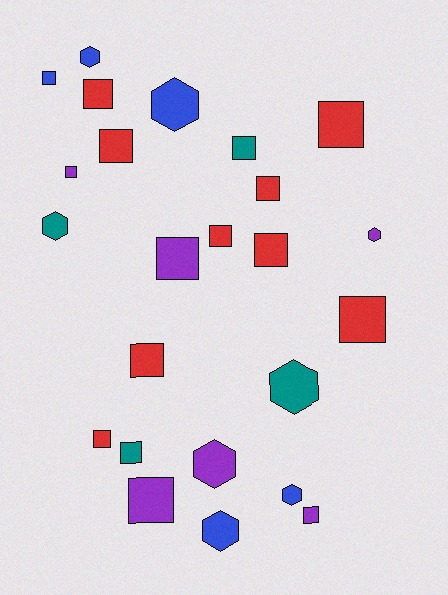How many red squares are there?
There are 9 red squares.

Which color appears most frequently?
Red, with 9 objects.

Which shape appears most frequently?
Square, with 16 objects.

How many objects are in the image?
There are 24 objects.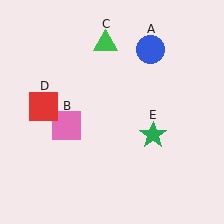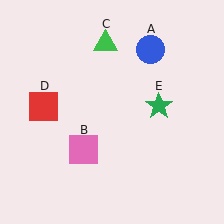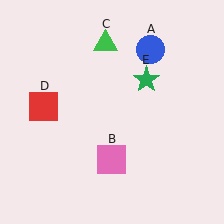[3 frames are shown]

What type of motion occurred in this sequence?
The pink square (object B), green star (object E) rotated counterclockwise around the center of the scene.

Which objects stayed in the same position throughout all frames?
Blue circle (object A) and green triangle (object C) and red square (object D) remained stationary.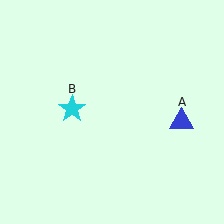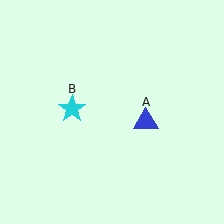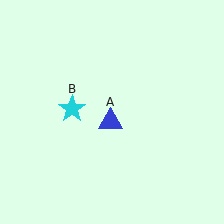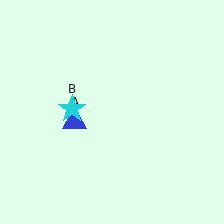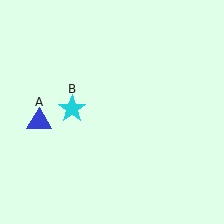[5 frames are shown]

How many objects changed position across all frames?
1 object changed position: blue triangle (object A).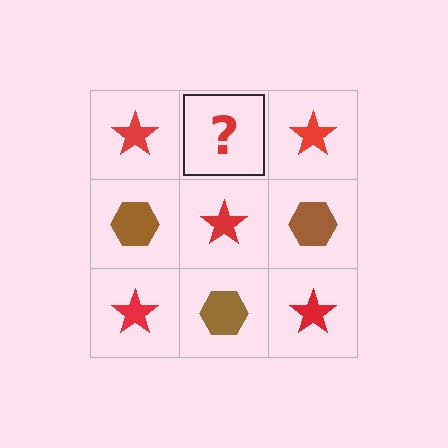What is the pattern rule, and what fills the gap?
The rule is that it alternates red star and brown hexagon in a checkerboard pattern. The gap should be filled with a brown hexagon.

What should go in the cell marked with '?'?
The missing cell should contain a brown hexagon.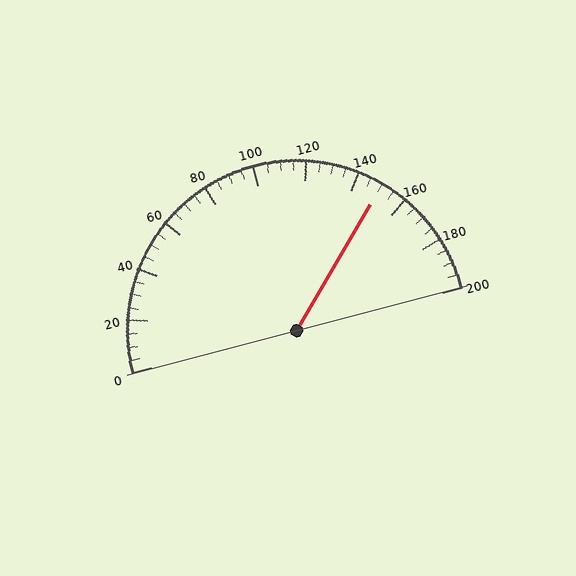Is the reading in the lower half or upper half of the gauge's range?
The reading is in the upper half of the range (0 to 200).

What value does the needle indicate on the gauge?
The needle indicates approximately 150.